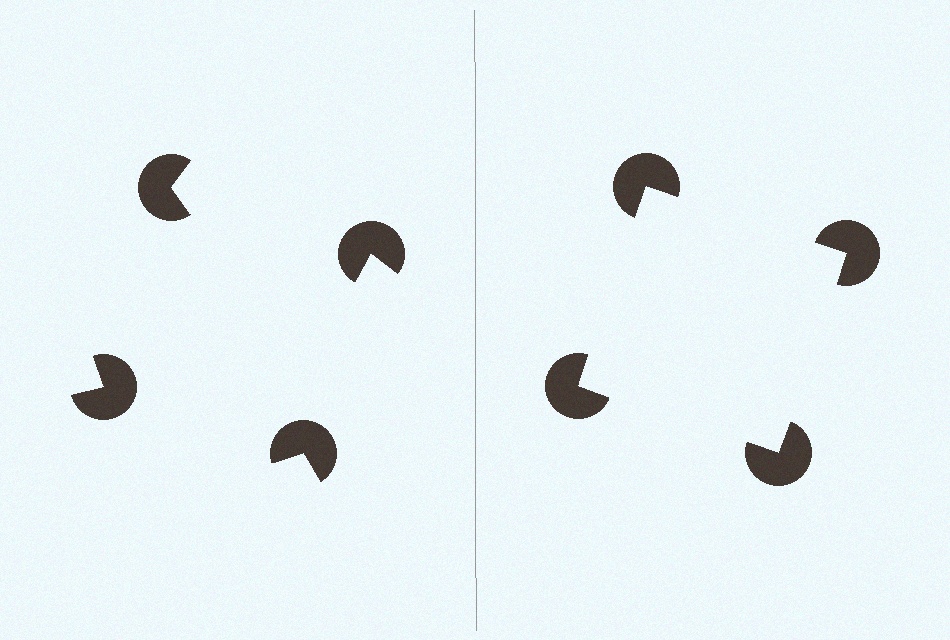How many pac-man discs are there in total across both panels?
8 — 4 on each side.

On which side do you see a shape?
An illusory square appears on the right side. On the left side the wedge cuts are rotated, so no coherent shape forms.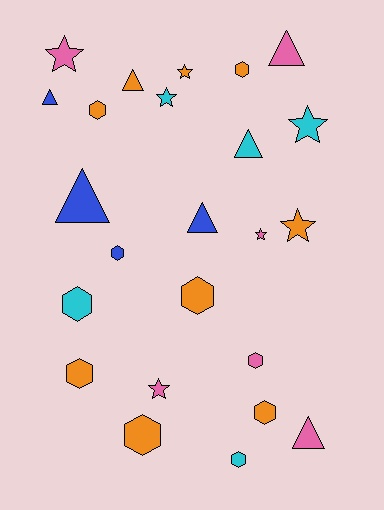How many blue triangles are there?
There are 3 blue triangles.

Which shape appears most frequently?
Hexagon, with 10 objects.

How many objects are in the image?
There are 24 objects.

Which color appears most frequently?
Orange, with 9 objects.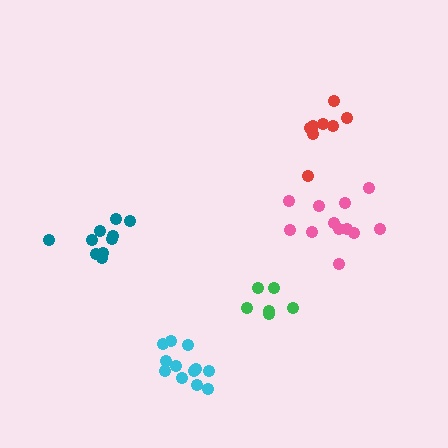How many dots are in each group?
Group 1: 6 dots, Group 2: 8 dots, Group 3: 12 dots, Group 4: 10 dots, Group 5: 12 dots (48 total).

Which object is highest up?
The red cluster is topmost.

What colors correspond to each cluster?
The clusters are colored: green, red, cyan, teal, pink.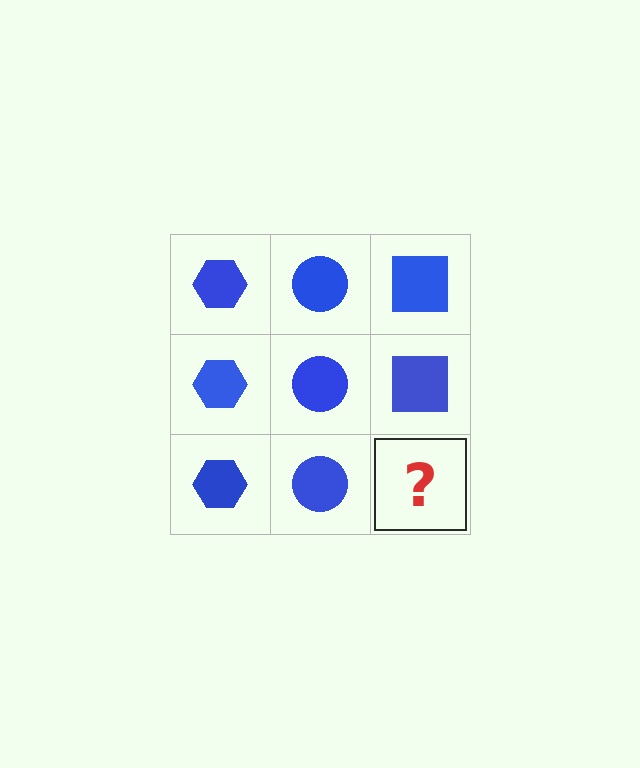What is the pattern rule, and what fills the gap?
The rule is that each column has a consistent shape. The gap should be filled with a blue square.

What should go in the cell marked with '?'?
The missing cell should contain a blue square.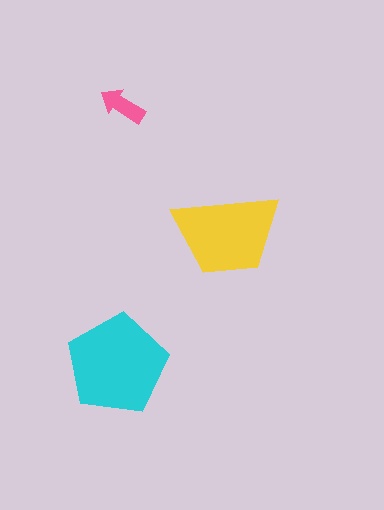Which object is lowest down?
The cyan pentagon is bottommost.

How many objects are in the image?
There are 3 objects in the image.